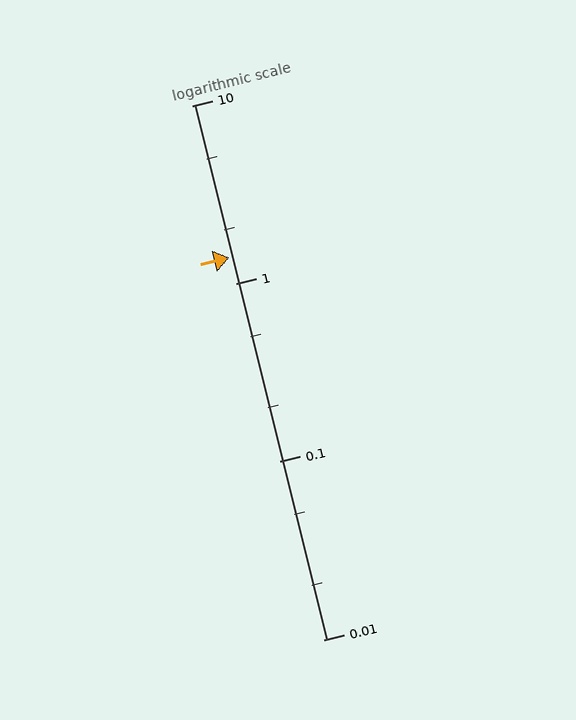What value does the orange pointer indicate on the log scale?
The pointer indicates approximately 1.4.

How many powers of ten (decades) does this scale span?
The scale spans 3 decades, from 0.01 to 10.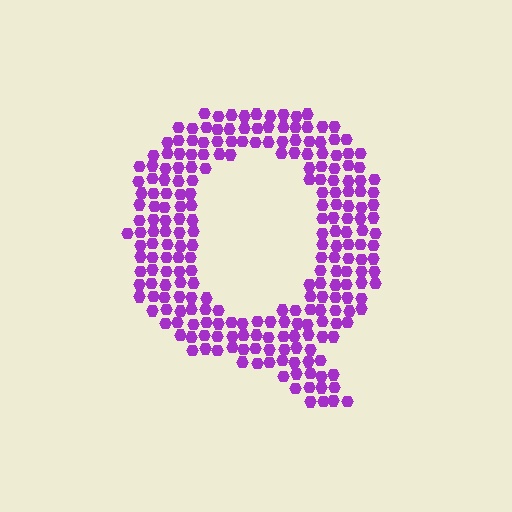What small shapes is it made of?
It is made of small hexagons.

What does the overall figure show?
The overall figure shows the letter Q.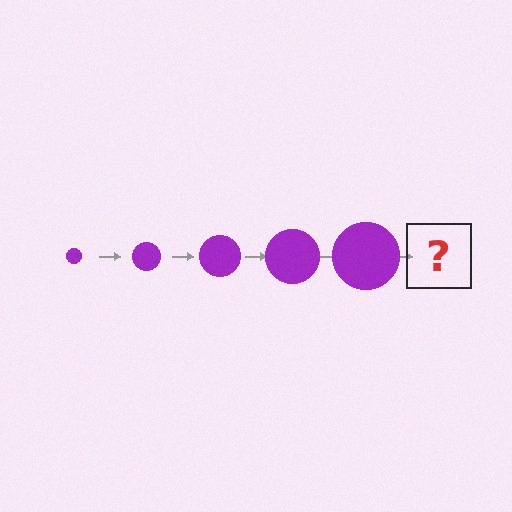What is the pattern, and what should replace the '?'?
The pattern is that the circle gets progressively larger each step. The '?' should be a purple circle, larger than the previous one.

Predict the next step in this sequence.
The next step is a purple circle, larger than the previous one.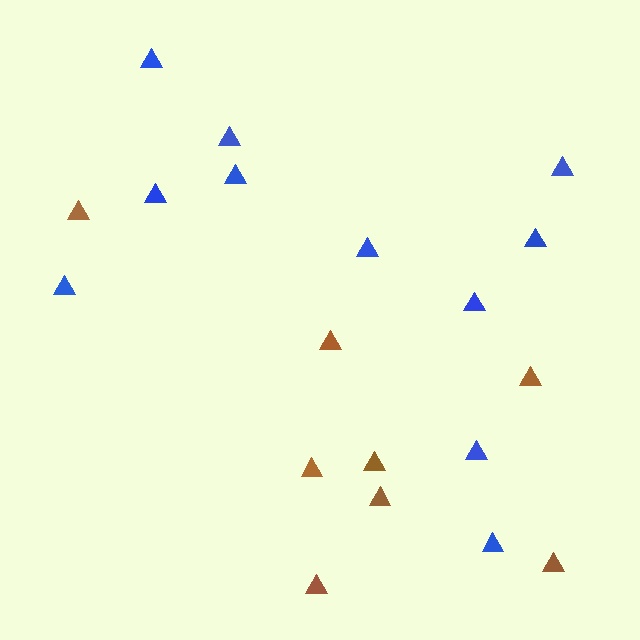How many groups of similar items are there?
There are 2 groups: one group of brown triangles (8) and one group of blue triangles (11).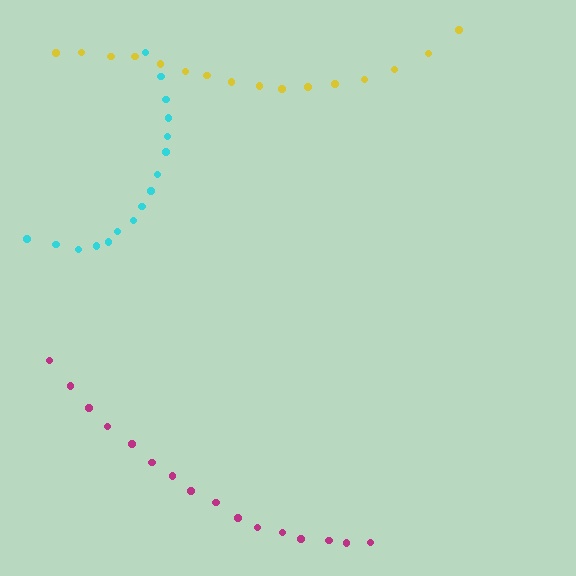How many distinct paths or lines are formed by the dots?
There are 3 distinct paths.